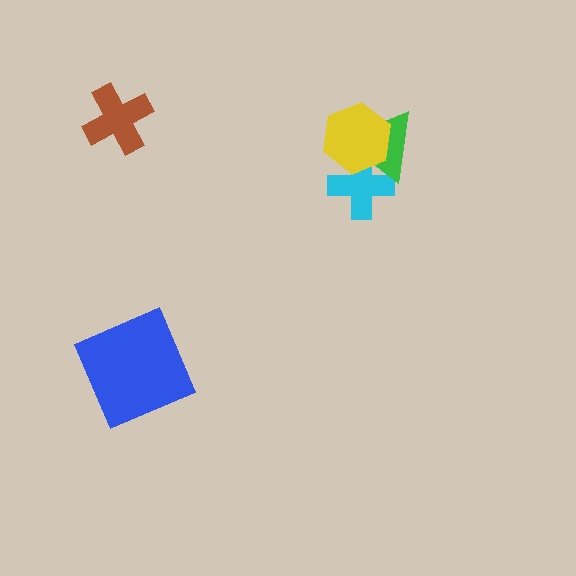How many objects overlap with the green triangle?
2 objects overlap with the green triangle.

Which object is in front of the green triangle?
The yellow hexagon is in front of the green triangle.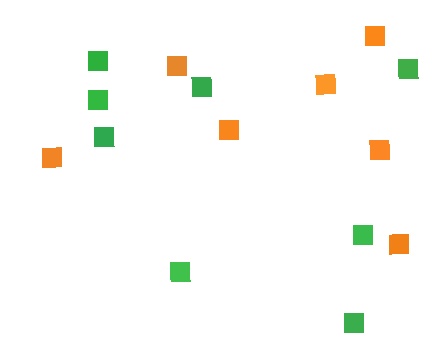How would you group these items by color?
There are 2 groups: one group of green squares (8) and one group of orange squares (7).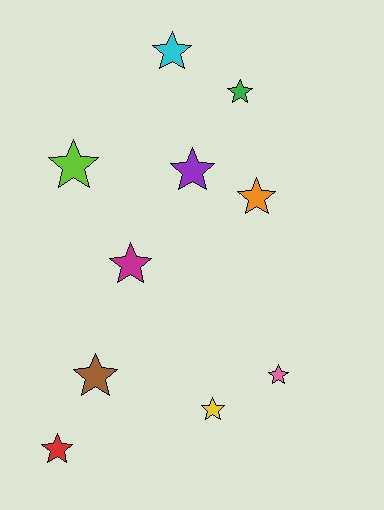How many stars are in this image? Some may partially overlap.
There are 10 stars.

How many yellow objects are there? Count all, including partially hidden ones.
There is 1 yellow object.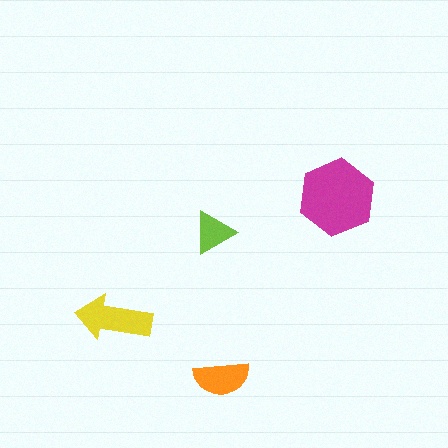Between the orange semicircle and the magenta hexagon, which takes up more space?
The magenta hexagon.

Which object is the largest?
The magenta hexagon.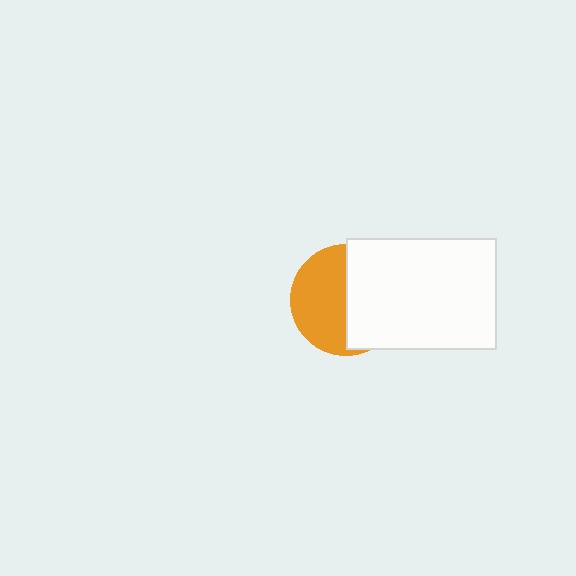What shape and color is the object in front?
The object in front is a white rectangle.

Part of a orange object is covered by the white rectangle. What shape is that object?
It is a circle.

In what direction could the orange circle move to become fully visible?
The orange circle could move left. That would shift it out from behind the white rectangle entirely.